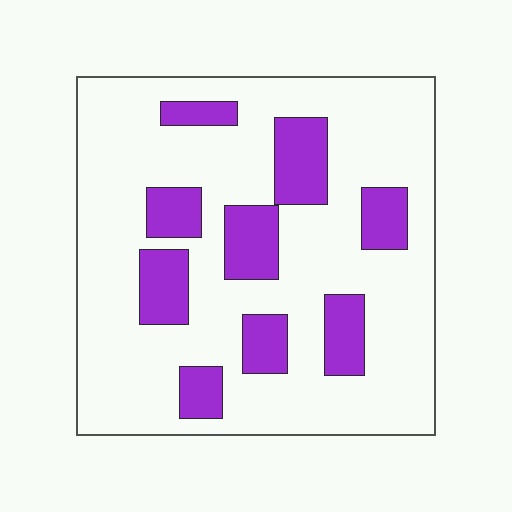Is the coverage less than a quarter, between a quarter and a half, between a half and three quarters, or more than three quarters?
Less than a quarter.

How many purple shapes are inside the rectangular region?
9.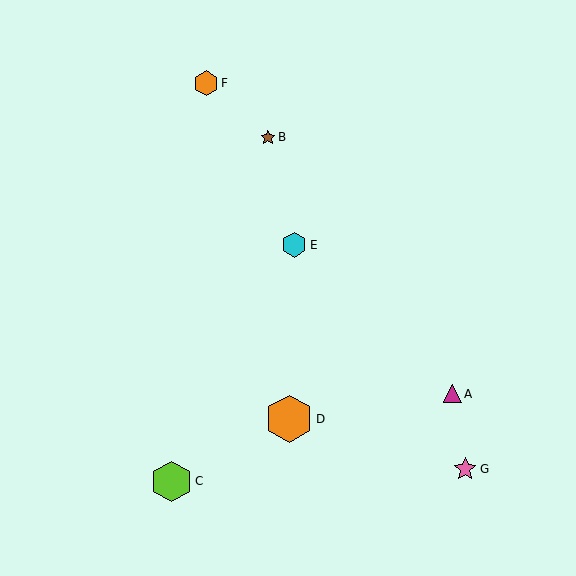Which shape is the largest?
The orange hexagon (labeled D) is the largest.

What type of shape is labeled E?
Shape E is a cyan hexagon.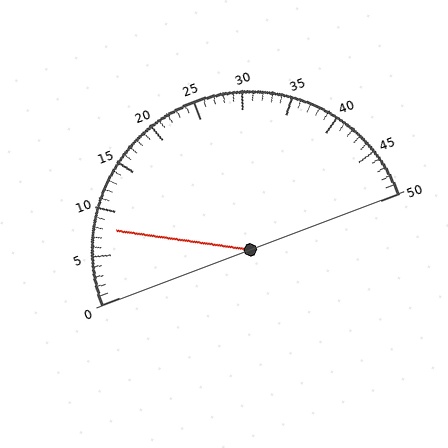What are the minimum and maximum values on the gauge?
The gauge ranges from 0 to 50.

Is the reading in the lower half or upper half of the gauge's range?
The reading is in the lower half of the range (0 to 50).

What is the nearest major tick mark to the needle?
The nearest major tick mark is 10.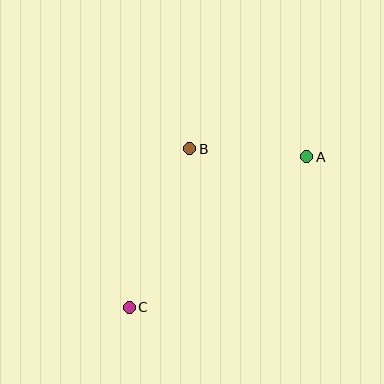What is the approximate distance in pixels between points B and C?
The distance between B and C is approximately 170 pixels.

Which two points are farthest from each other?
Points A and C are farthest from each other.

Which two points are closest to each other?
Points A and B are closest to each other.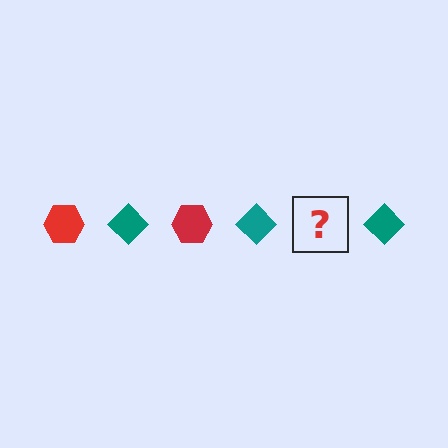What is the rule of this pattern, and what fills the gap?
The rule is that the pattern alternates between red hexagon and teal diamond. The gap should be filled with a red hexagon.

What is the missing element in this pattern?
The missing element is a red hexagon.